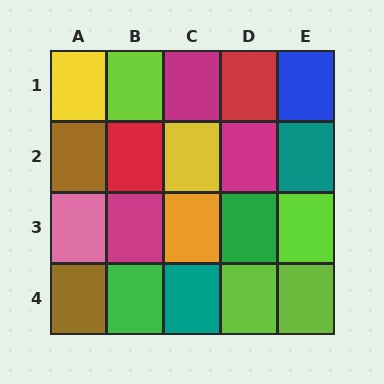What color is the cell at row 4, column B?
Green.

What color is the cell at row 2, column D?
Magenta.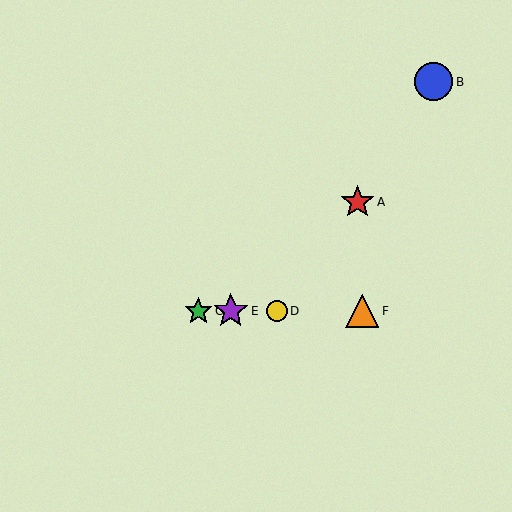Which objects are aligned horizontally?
Objects C, D, E, F are aligned horizontally.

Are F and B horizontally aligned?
No, F is at y≈311 and B is at y≈82.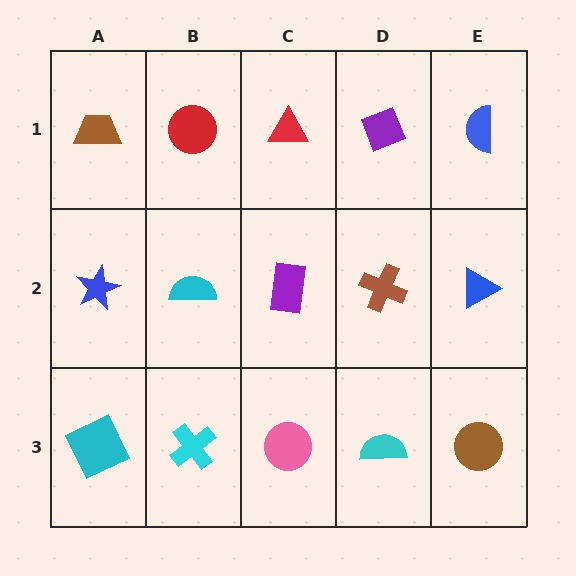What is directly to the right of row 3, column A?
A cyan cross.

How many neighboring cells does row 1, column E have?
2.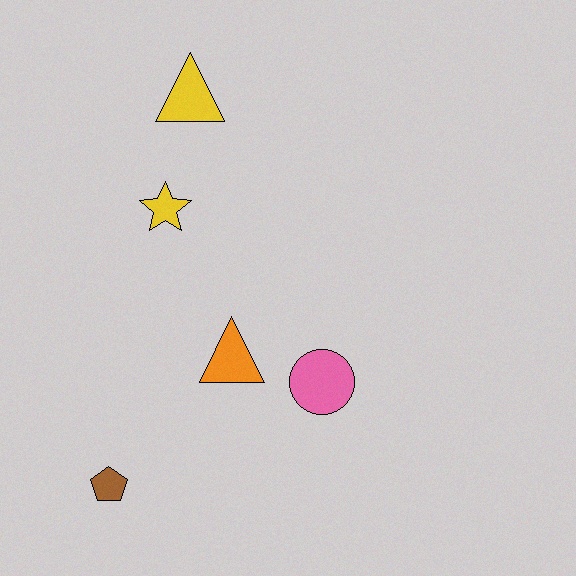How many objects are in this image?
There are 5 objects.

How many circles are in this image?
There is 1 circle.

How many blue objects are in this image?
There are no blue objects.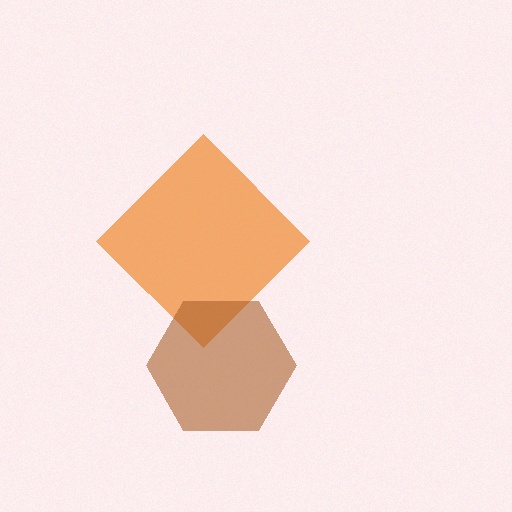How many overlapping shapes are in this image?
There are 2 overlapping shapes in the image.